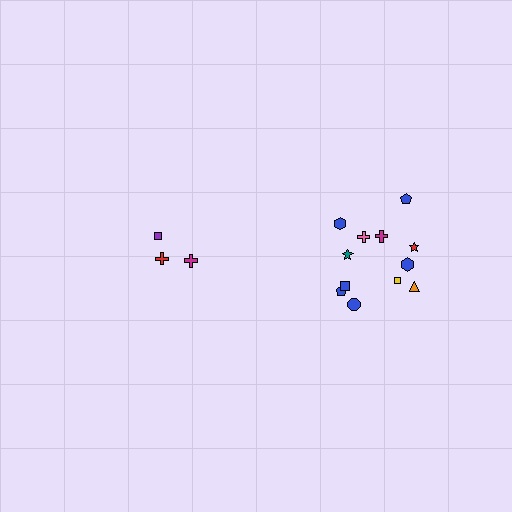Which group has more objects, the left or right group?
The right group.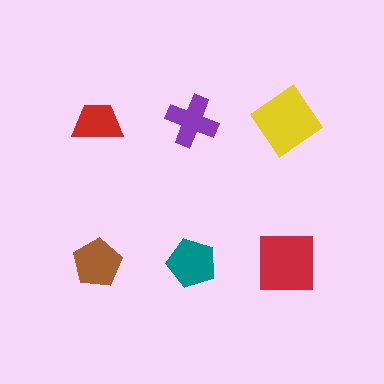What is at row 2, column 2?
A teal pentagon.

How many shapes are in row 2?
3 shapes.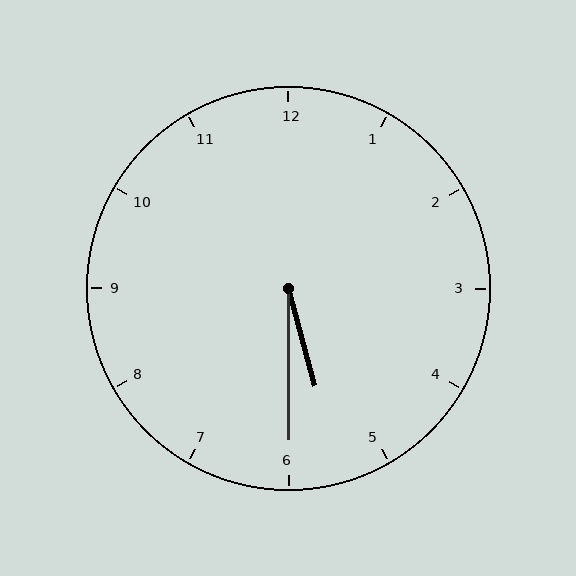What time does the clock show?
5:30.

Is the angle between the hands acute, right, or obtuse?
It is acute.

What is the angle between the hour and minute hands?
Approximately 15 degrees.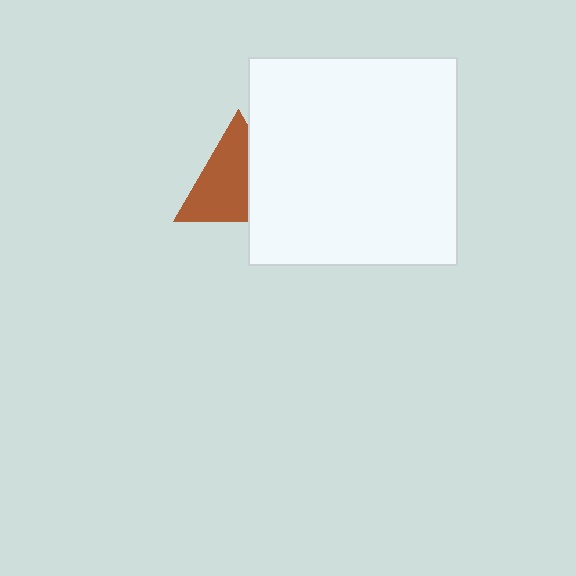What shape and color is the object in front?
The object in front is a white square.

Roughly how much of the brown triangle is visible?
About half of it is visible (roughly 63%).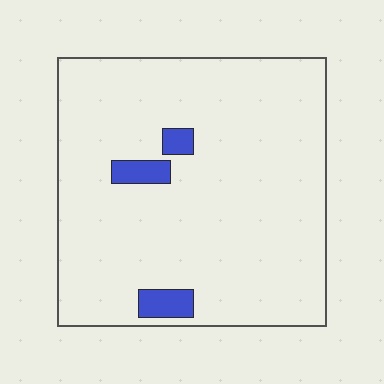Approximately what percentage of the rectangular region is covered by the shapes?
Approximately 5%.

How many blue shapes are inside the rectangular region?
3.